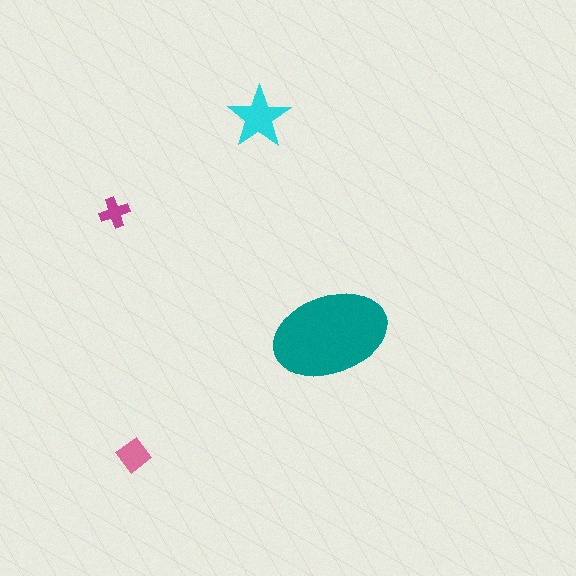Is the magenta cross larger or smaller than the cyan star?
Smaller.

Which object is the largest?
The teal ellipse.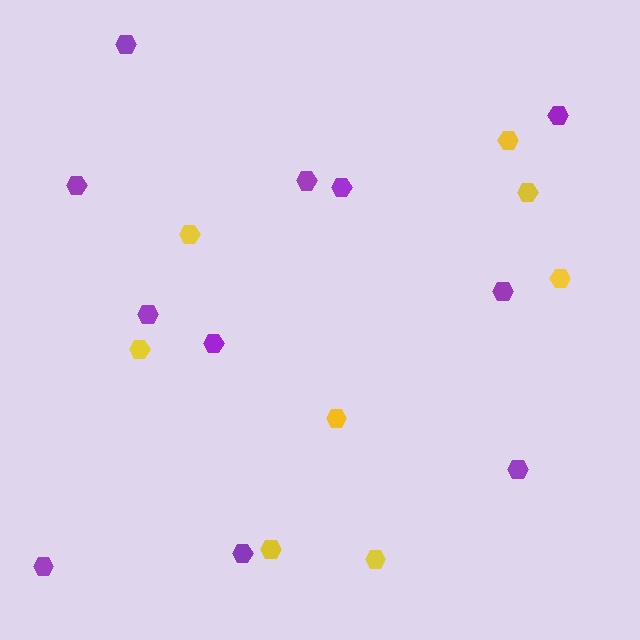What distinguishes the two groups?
There are 2 groups: one group of purple hexagons (11) and one group of yellow hexagons (8).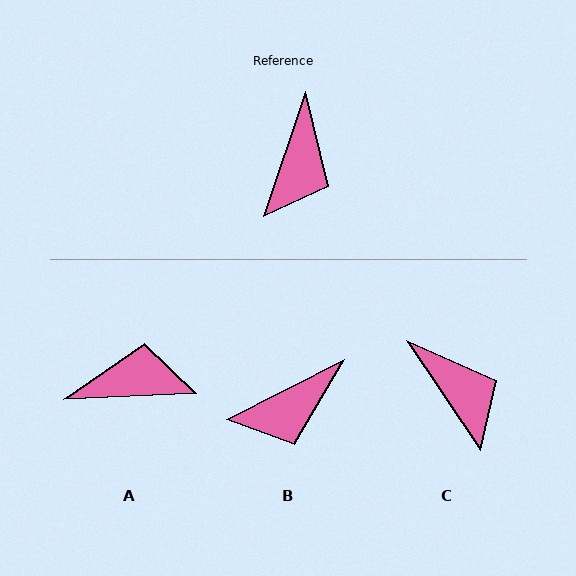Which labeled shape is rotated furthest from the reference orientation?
A, about 111 degrees away.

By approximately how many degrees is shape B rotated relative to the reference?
Approximately 45 degrees clockwise.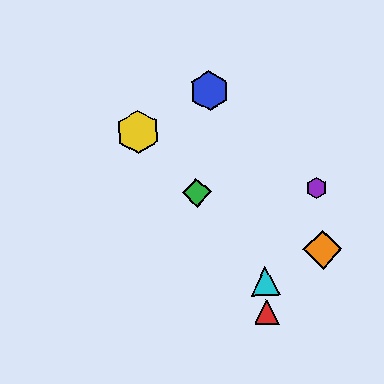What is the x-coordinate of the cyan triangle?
The cyan triangle is at x≈266.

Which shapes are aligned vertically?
The red triangle, the cyan triangle are aligned vertically.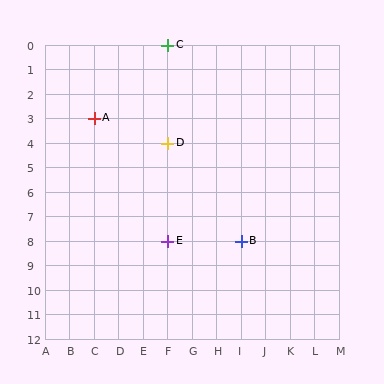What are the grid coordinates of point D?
Point D is at grid coordinates (F, 4).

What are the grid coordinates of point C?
Point C is at grid coordinates (F, 0).